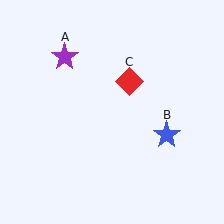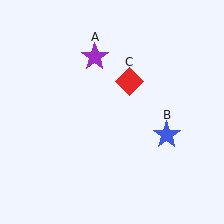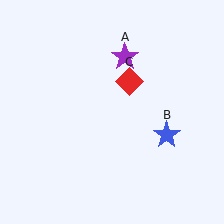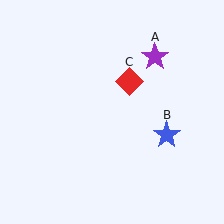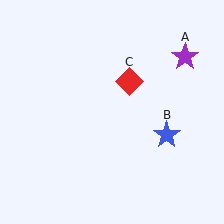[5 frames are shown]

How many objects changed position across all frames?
1 object changed position: purple star (object A).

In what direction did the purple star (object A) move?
The purple star (object A) moved right.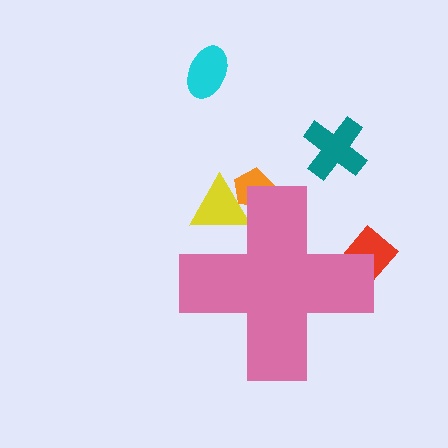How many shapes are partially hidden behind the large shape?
3 shapes are partially hidden.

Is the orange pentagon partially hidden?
Yes, the orange pentagon is partially hidden behind the pink cross.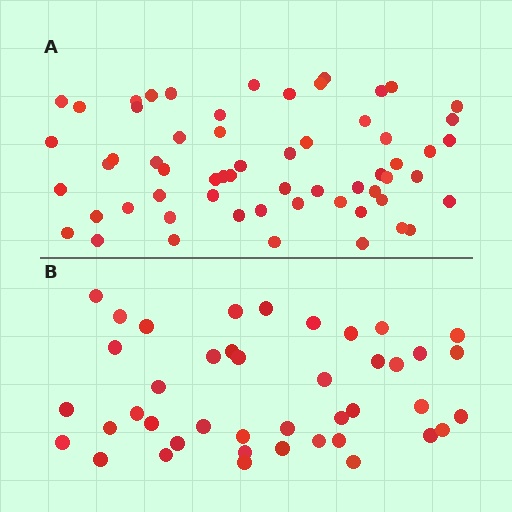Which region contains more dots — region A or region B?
Region A (the top region) has more dots.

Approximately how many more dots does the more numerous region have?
Region A has approximately 20 more dots than region B.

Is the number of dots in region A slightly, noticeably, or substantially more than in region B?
Region A has noticeably more, but not dramatically so. The ratio is roughly 1.4 to 1.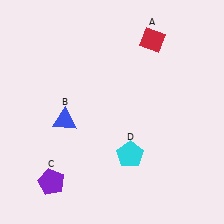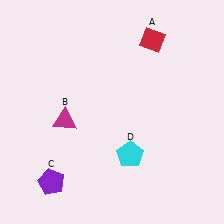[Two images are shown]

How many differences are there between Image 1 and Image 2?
There is 1 difference between the two images.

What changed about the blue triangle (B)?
In Image 1, B is blue. In Image 2, it changed to magenta.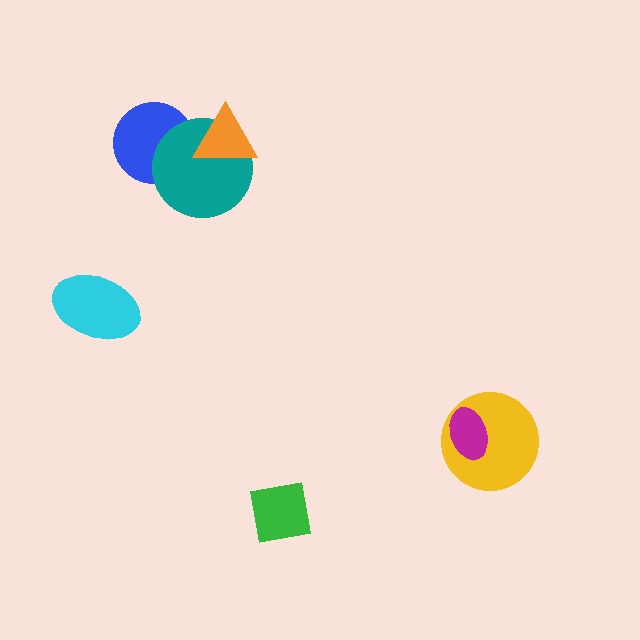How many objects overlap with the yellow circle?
1 object overlaps with the yellow circle.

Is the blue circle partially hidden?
Yes, it is partially covered by another shape.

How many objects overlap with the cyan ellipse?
0 objects overlap with the cyan ellipse.